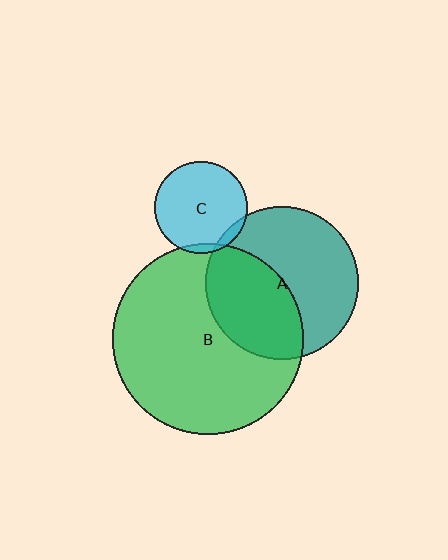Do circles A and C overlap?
Yes.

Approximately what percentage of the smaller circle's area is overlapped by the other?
Approximately 5%.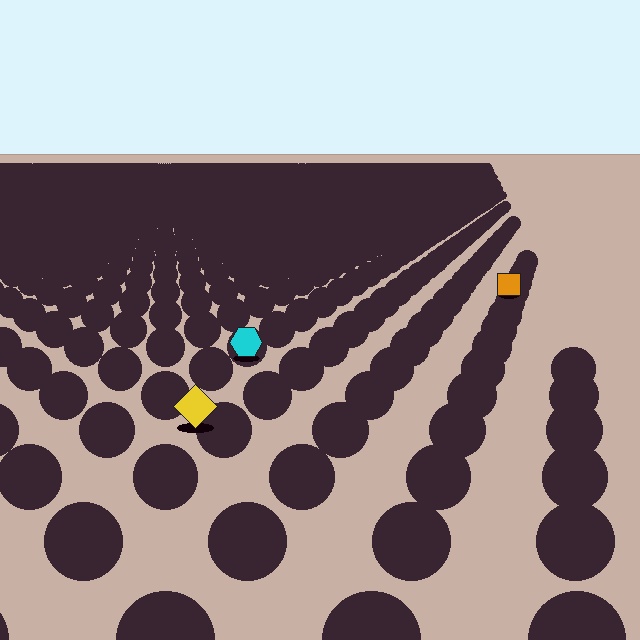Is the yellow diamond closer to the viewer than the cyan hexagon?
Yes. The yellow diamond is closer — you can tell from the texture gradient: the ground texture is coarser near it.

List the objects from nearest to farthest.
From nearest to farthest: the yellow diamond, the cyan hexagon, the orange square.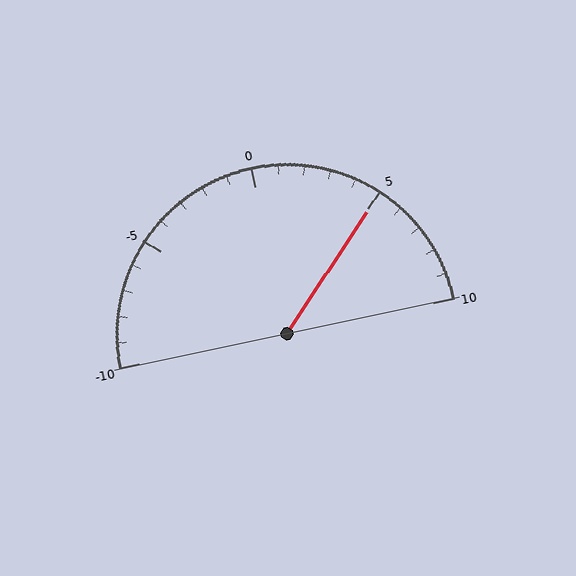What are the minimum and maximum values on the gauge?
The gauge ranges from -10 to 10.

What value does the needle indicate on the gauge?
The needle indicates approximately 5.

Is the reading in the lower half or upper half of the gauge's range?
The reading is in the upper half of the range (-10 to 10).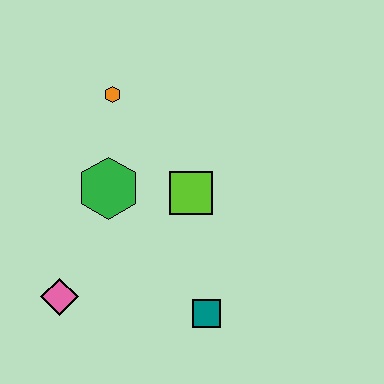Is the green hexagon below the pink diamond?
No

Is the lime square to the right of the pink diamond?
Yes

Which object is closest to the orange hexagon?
The green hexagon is closest to the orange hexagon.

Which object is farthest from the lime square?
The pink diamond is farthest from the lime square.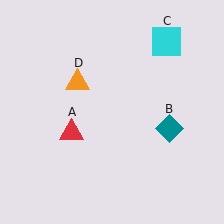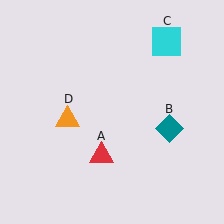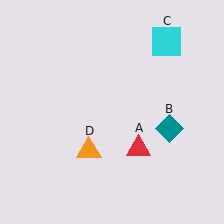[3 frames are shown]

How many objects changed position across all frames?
2 objects changed position: red triangle (object A), orange triangle (object D).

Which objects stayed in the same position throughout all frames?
Teal diamond (object B) and cyan square (object C) remained stationary.